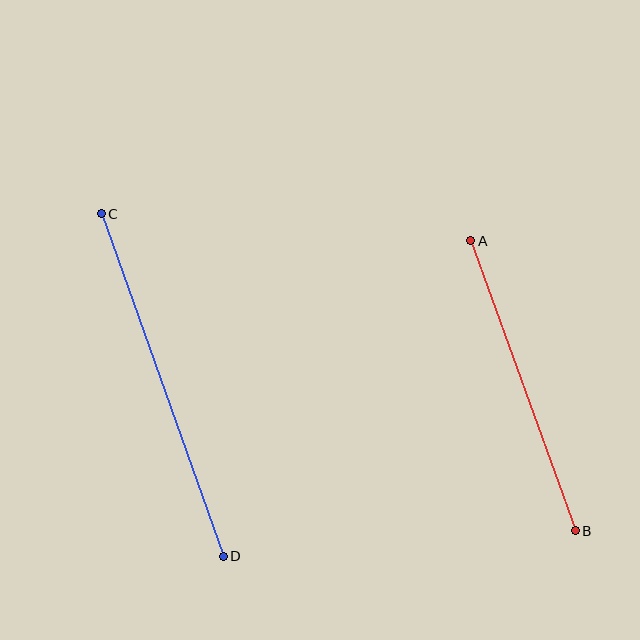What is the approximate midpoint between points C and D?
The midpoint is at approximately (162, 385) pixels.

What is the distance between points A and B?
The distance is approximately 308 pixels.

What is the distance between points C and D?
The distance is approximately 364 pixels.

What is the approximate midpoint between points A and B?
The midpoint is at approximately (523, 386) pixels.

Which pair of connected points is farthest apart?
Points C and D are farthest apart.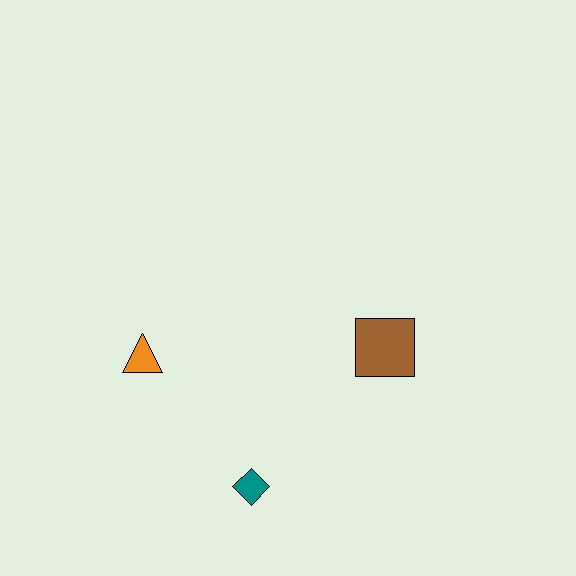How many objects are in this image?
There are 3 objects.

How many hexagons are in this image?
There are no hexagons.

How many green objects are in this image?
There are no green objects.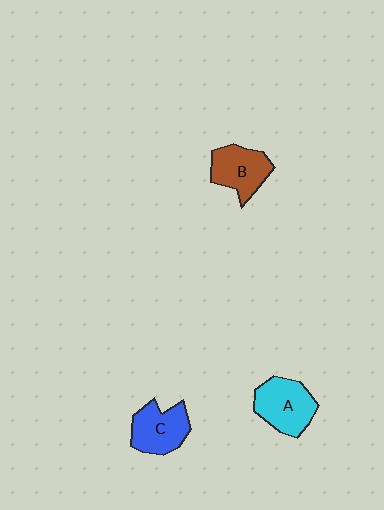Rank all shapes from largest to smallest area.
From largest to smallest: A (cyan), C (blue), B (brown).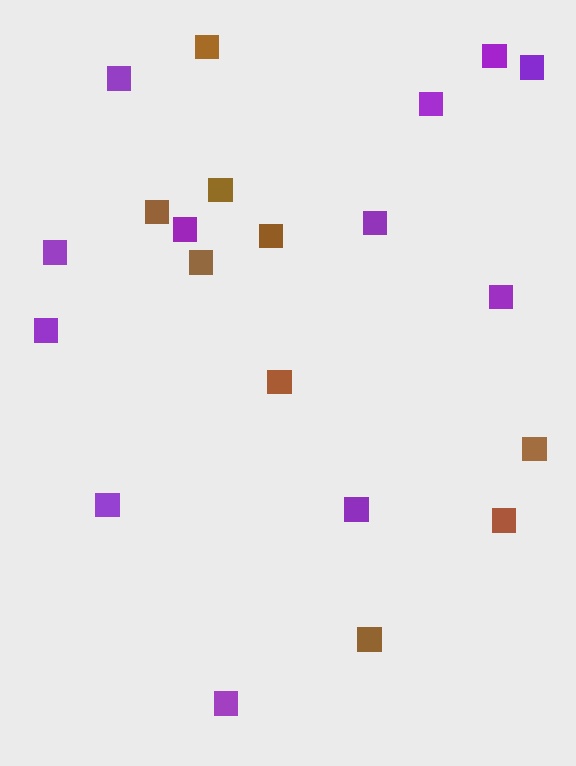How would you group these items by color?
There are 2 groups: one group of purple squares (12) and one group of brown squares (9).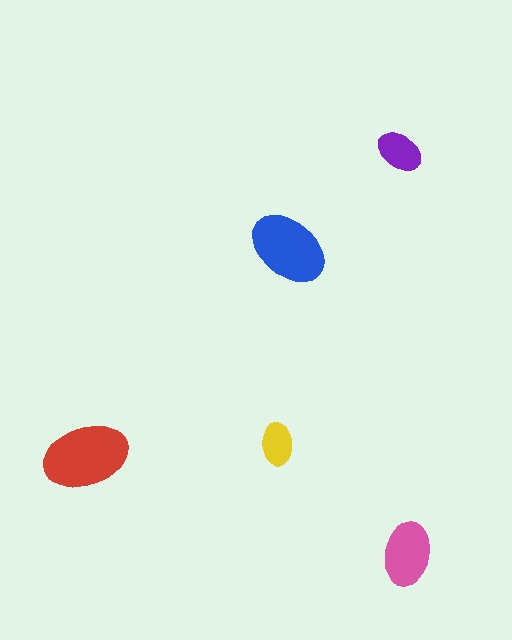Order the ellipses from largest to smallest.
the red one, the blue one, the pink one, the purple one, the yellow one.